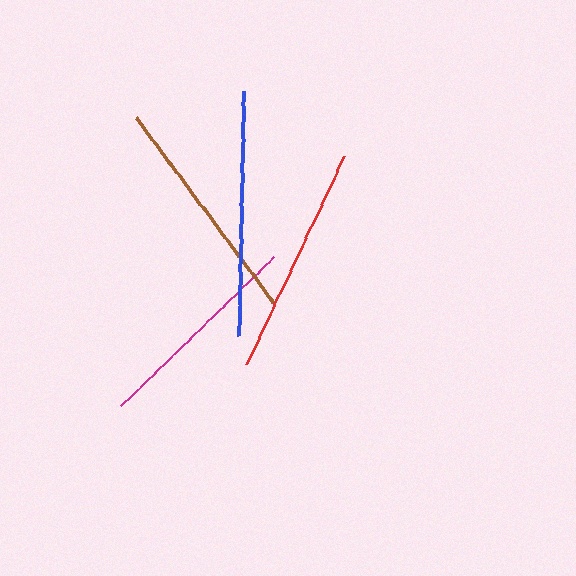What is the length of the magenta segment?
The magenta segment is approximately 213 pixels long.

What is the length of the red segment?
The red segment is approximately 229 pixels long.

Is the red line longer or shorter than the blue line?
The blue line is longer than the red line.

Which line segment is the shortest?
The magenta line is the shortest at approximately 213 pixels.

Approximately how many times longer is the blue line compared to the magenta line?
The blue line is approximately 1.1 times the length of the magenta line.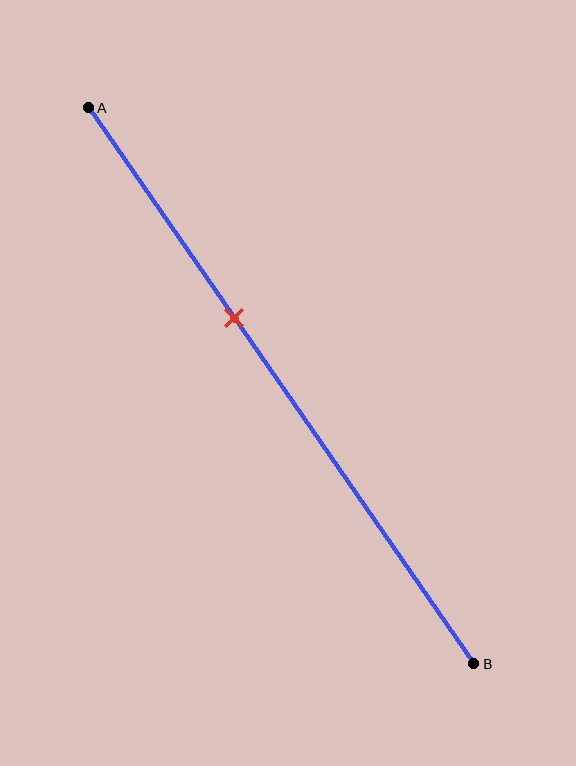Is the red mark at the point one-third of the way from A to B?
No, the mark is at about 40% from A, not at the 33% one-third point.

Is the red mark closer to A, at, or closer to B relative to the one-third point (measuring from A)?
The red mark is closer to point B than the one-third point of segment AB.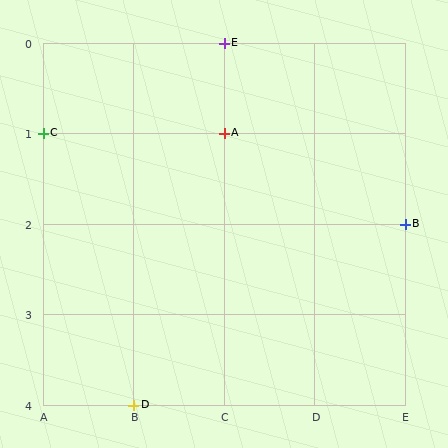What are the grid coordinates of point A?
Point A is at grid coordinates (C, 1).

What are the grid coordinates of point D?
Point D is at grid coordinates (B, 4).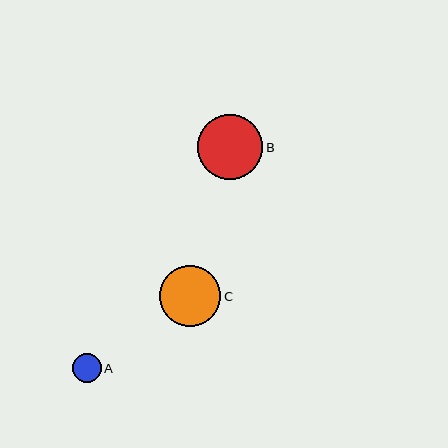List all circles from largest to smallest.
From largest to smallest: B, C, A.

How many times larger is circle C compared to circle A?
Circle C is approximately 2.1 times the size of circle A.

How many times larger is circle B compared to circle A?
Circle B is approximately 2.2 times the size of circle A.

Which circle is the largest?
Circle B is the largest with a size of approximately 65 pixels.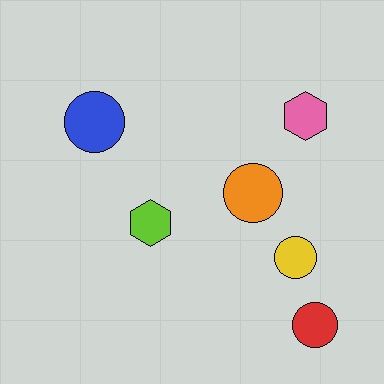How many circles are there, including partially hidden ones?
There are 4 circles.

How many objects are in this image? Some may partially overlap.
There are 6 objects.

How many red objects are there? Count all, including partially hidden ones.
There is 1 red object.